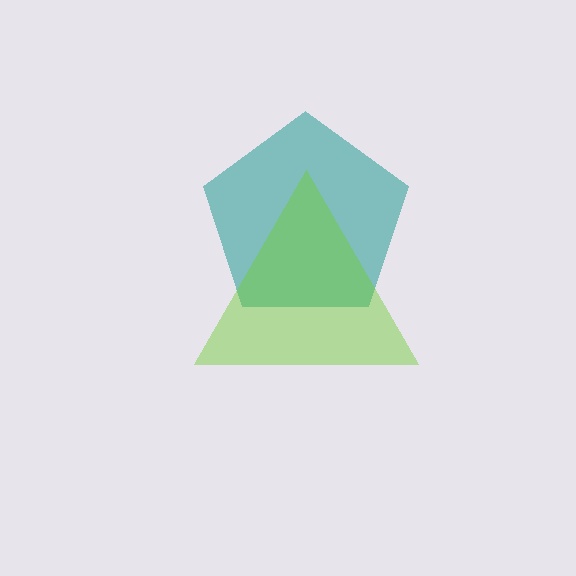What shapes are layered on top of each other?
The layered shapes are: a teal pentagon, a lime triangle.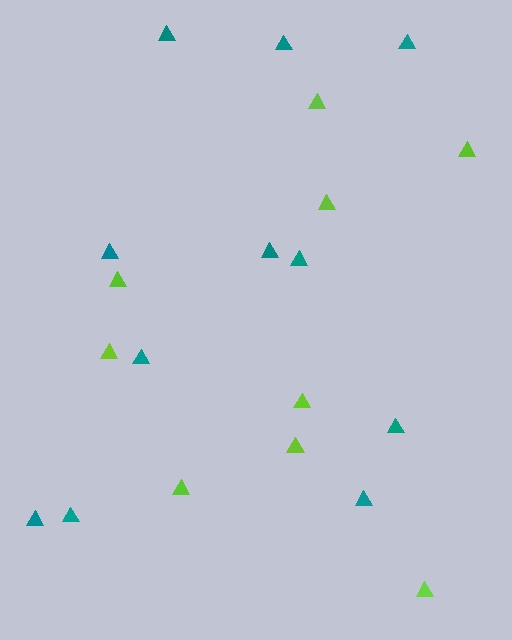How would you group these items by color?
There are 2 groups: one group of lime triangles (9) and one group of teal triangles (11).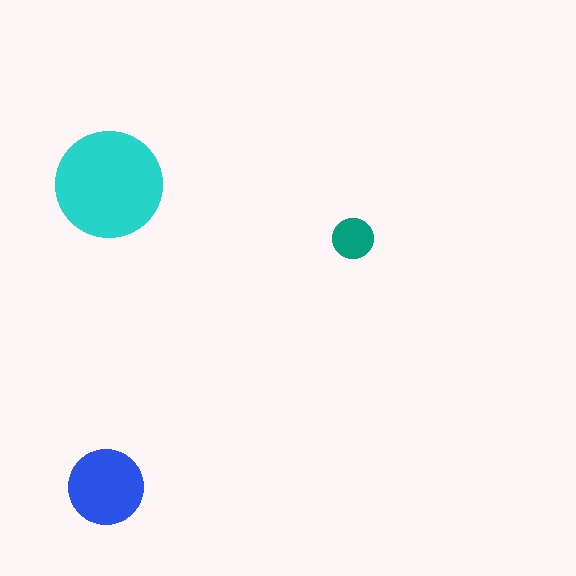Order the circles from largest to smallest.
the cyan one, the blue one, the teal one.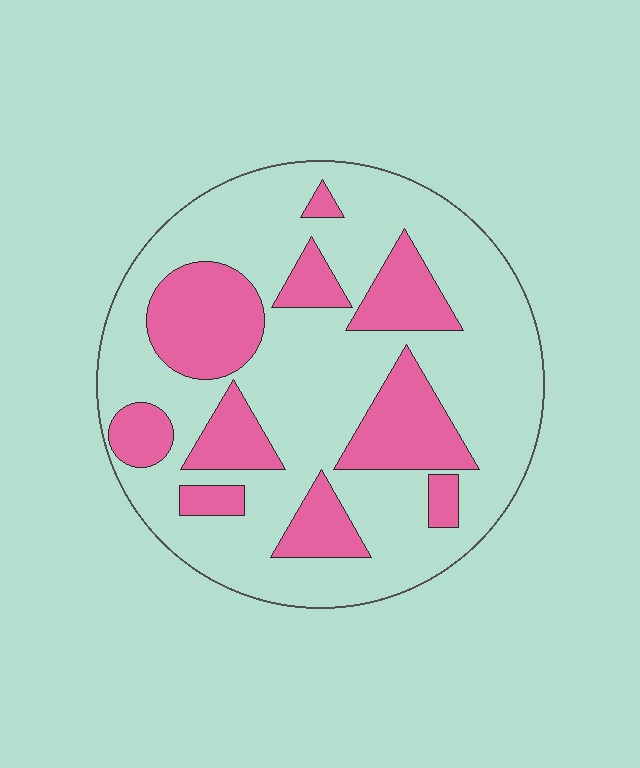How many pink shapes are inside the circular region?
10.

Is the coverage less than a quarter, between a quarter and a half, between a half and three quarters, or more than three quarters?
Between a quarter and a half.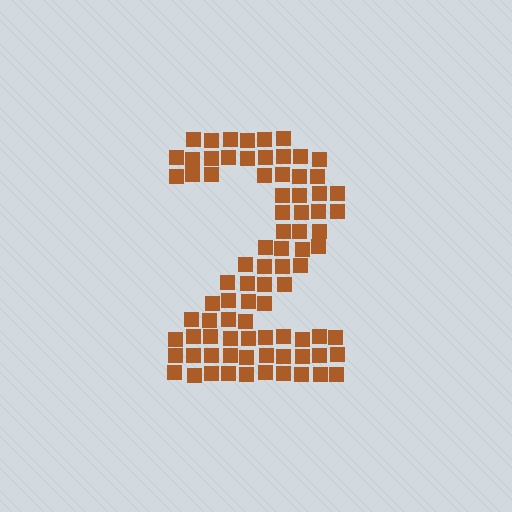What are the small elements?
The small elements are squares.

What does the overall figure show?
The overall figure shows the digit 2.